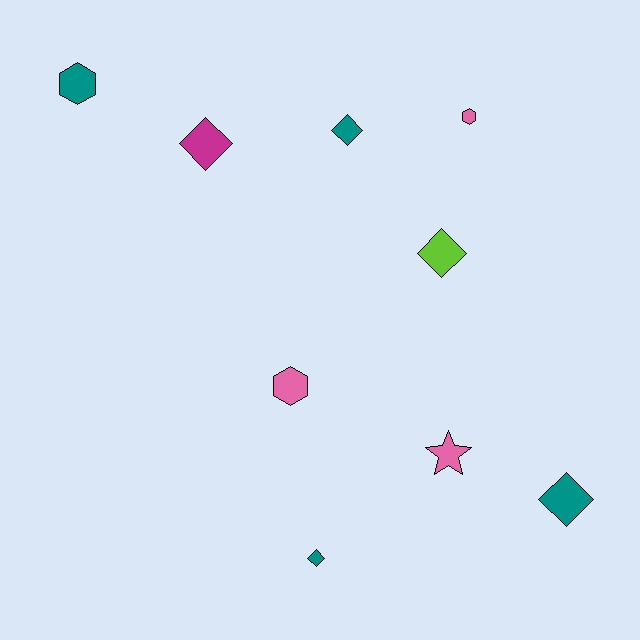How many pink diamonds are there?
There are no pink diamonds.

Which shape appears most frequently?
Diamond, with 5 objects.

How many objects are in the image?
There are 9 objects.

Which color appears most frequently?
Teal, with 4 objects.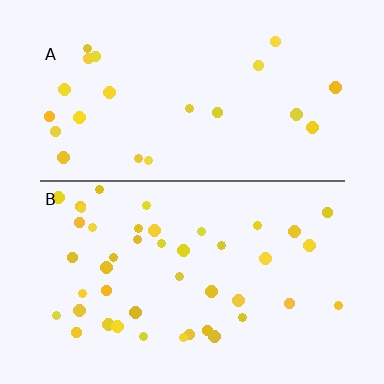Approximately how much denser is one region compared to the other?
Approximately 1.9× — region B over region A.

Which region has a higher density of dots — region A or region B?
B (the bottom).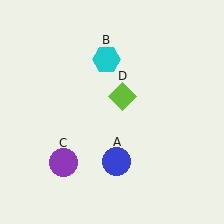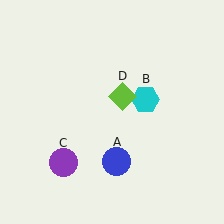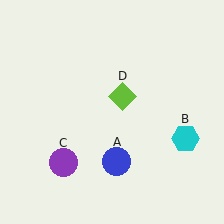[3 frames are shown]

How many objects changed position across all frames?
1 object changed position: cyan hexagon (object B).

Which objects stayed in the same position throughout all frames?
Blue circle (object A) and purple circle (object C) and lime diamond (object D) remained stationary.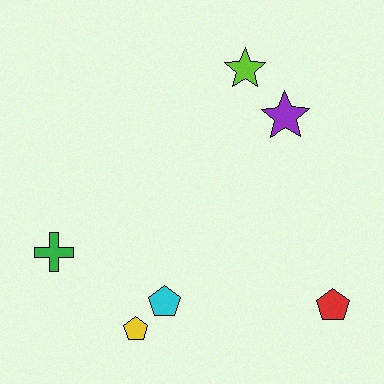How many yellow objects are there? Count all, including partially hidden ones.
There is 1 yellow object.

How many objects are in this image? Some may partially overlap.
There are 6 objects.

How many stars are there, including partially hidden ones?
There are 2 stars.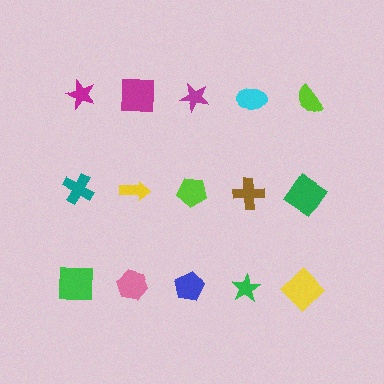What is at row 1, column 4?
A cyan ellipse.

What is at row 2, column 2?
A yellow arrow.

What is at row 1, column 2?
A magenta square.